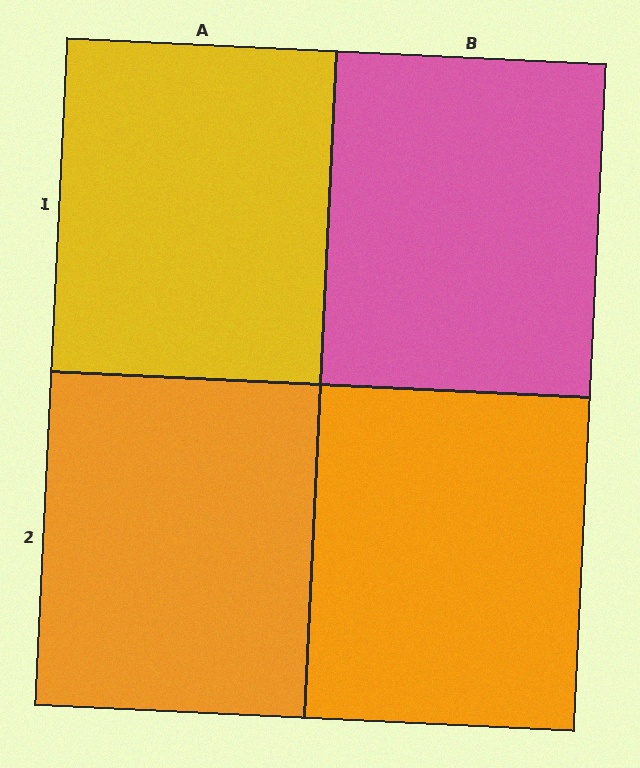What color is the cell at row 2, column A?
Orange.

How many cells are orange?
2 cells are orange.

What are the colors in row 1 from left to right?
Yellow, pink.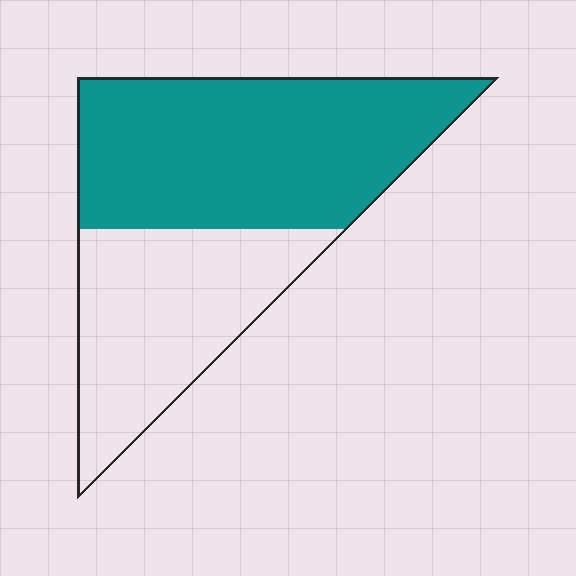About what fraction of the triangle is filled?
About three fifths (3/5).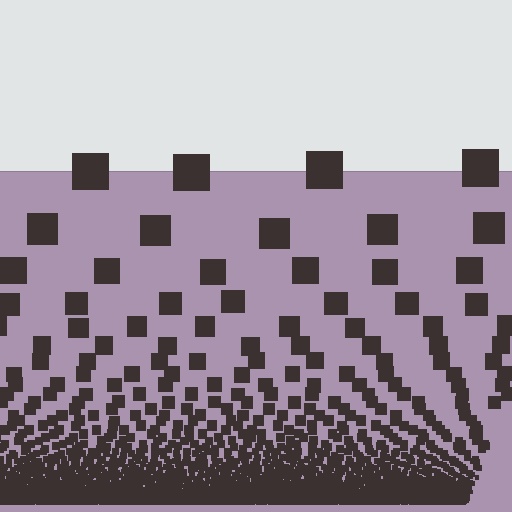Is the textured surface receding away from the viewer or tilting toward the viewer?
The surface appears to tilt toward the viewer. Texture elements get larger and sparser toward the top.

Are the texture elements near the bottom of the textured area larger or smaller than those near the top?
Smaller. The gradient is inverted — elements near the bottom are smaller and denser.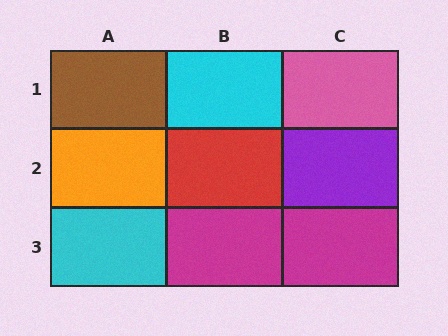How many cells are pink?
1 cell is pink.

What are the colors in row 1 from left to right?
Brown, cyan, pink.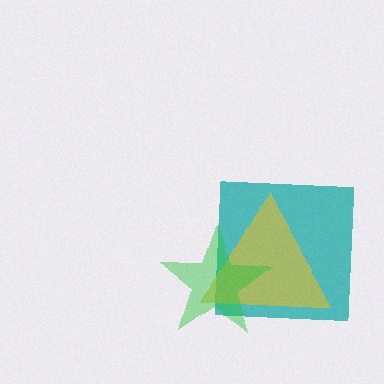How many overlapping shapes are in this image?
There are 3 overlapping shapes in the image.